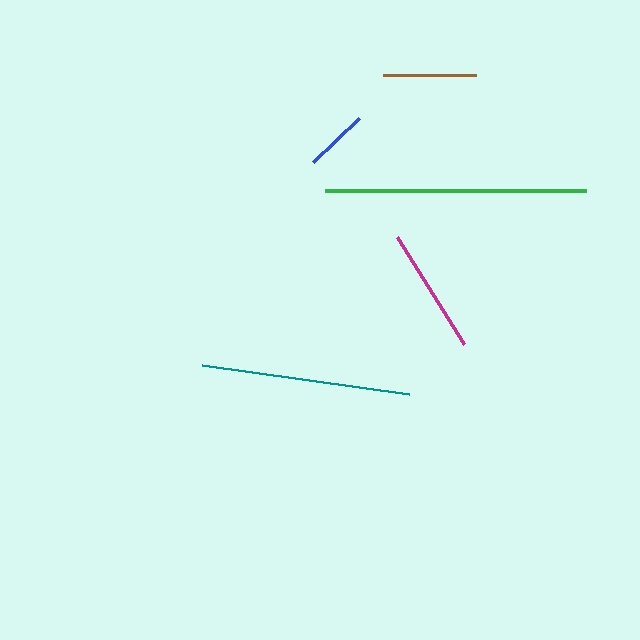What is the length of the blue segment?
The blue segment is approximately 64 pixels long.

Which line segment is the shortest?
The blue line is the shortest at approximately 64 pixels.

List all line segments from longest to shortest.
From longest to shortest: green, teal, magenta, brown, blue.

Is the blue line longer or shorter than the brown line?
The brown line is longer than the blue line.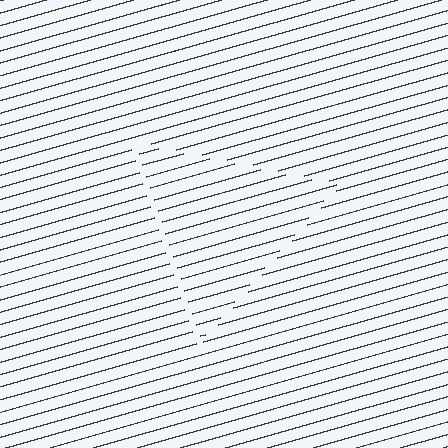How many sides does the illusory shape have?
3 sides — the line-ends trace a triangle.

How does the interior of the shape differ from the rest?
The interior of the shape contains the same grating, shifted by half a period — the contour is defined by the phase discontinuity where line-ends from the inner and outer gratings abut.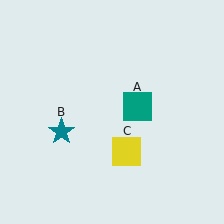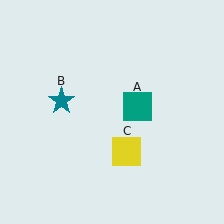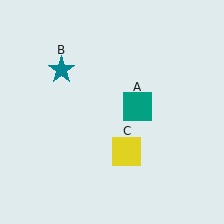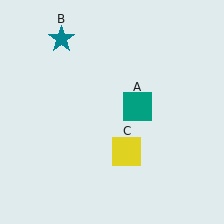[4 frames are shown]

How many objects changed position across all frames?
1 object changed position: teal star (object B).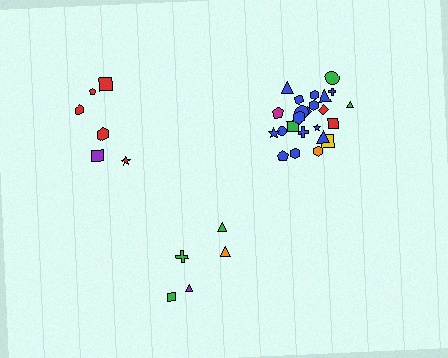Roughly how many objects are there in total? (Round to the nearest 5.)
Roughly 35 objects in total.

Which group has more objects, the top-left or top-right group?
The top-right group.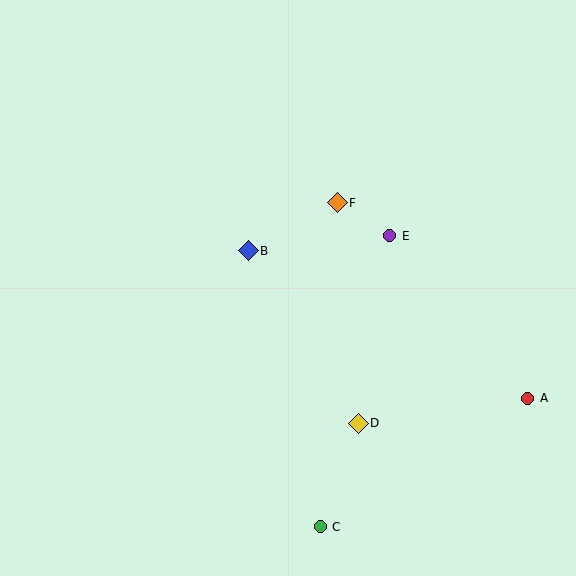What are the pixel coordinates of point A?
Point A is at (528, 398).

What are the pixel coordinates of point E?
Point E is at (390, 236).